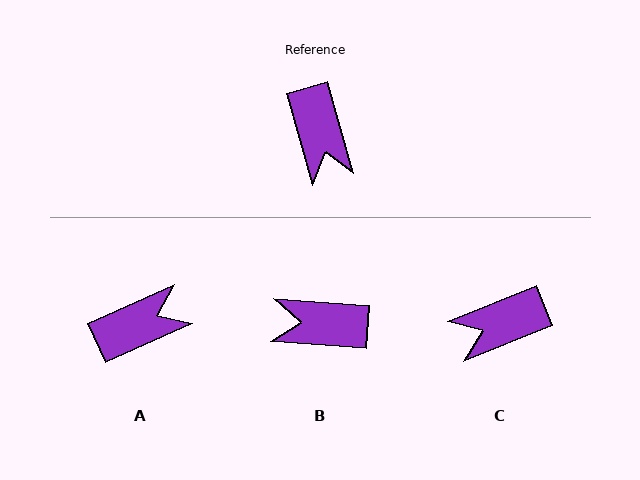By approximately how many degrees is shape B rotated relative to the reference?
Approximately 111 degrees clockwise.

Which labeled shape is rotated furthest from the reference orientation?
B, about 111 degrees away.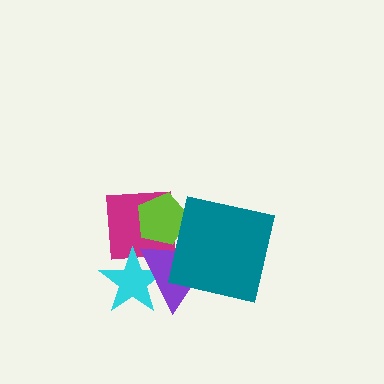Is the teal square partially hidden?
No, no other shape covers it.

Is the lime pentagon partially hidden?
Yes, it is partially covered by another shape.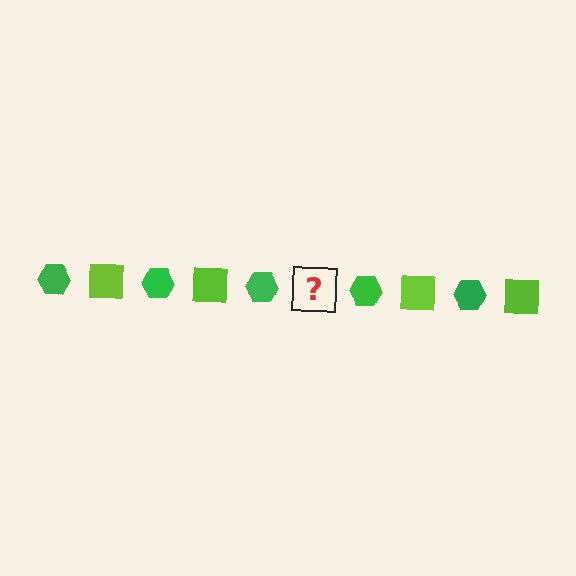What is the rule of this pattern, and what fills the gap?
The rule is that the pattern alternates between green hexagon and lime square. The gap should be filled with a lime square.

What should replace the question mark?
The question mark should be replaced with a lime square.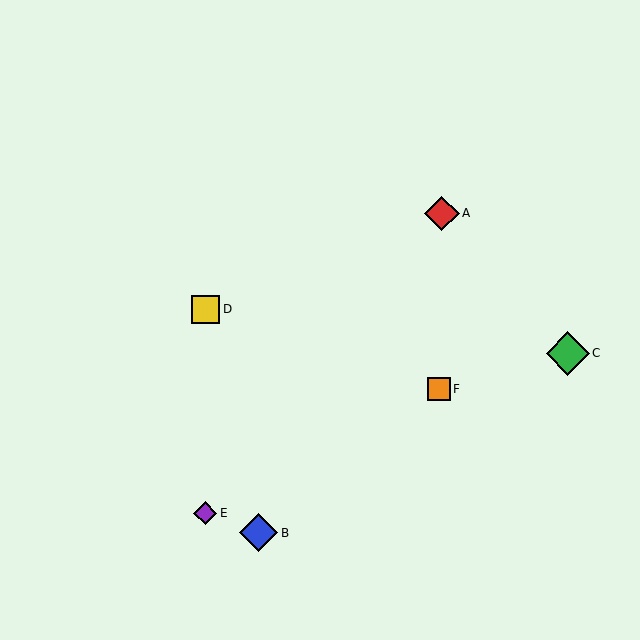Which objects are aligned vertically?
Objects D, E are aligned vertically.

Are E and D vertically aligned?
Yes, both are at x≈205.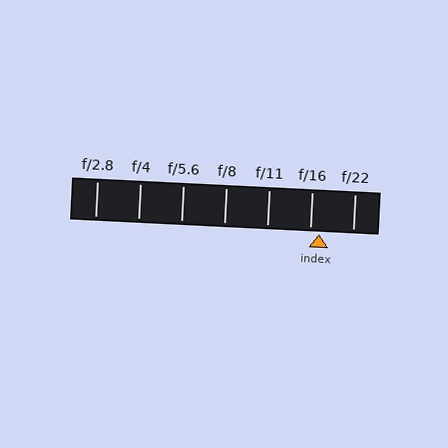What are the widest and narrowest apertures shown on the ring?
The widest aperture shown is f/2.8 and the narrowest is f/22.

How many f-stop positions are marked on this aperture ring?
There are 7 f-stop positions marked.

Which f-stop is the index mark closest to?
The index mark is closest to f/16.